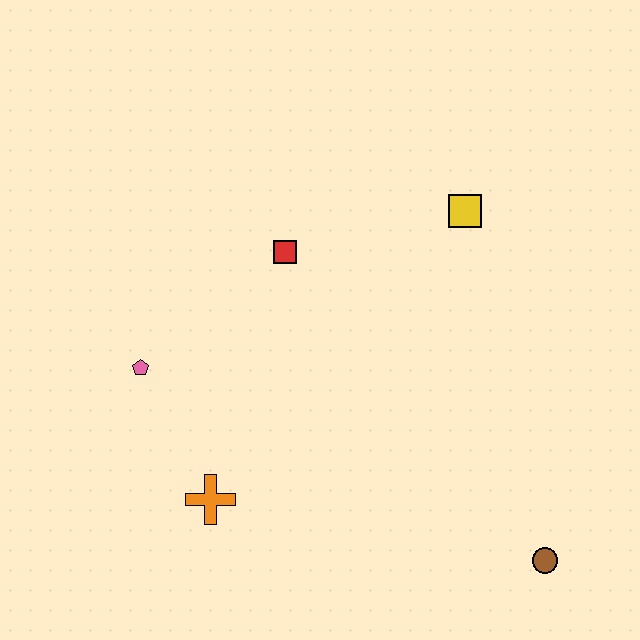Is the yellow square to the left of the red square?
No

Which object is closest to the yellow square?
The red square is closest to the yellow square.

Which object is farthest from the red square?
The brown circle is farthest from the red square.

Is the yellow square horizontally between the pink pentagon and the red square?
No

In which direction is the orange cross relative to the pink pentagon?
The orange cross is below the pink pentagon.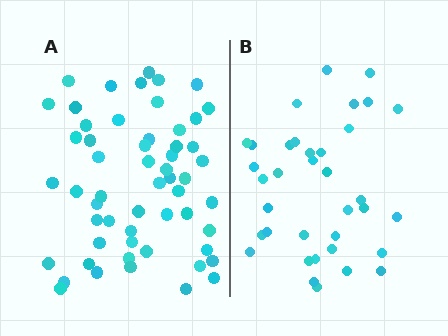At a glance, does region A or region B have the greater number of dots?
Region A (the left region) has more dots.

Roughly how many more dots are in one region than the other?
Region A has approximately 20 more dots than region B.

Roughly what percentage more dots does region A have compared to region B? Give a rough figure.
About 55% more.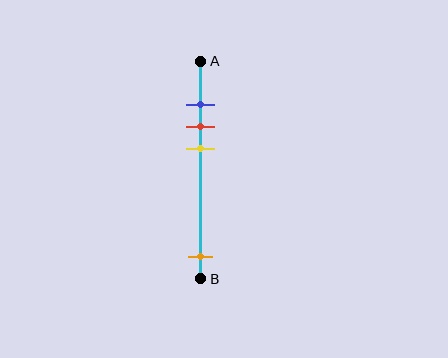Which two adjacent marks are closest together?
The blue and red marks are the closest adjacent pair.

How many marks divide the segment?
There are 4 marks dividing the segment.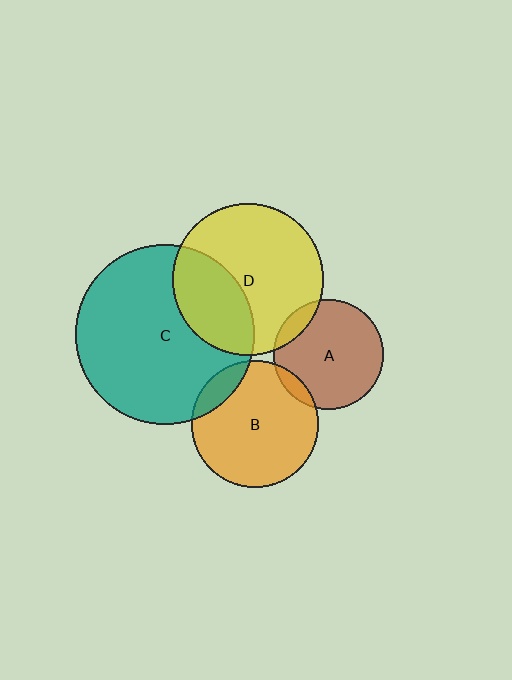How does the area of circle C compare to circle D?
Approximately 1.4 times.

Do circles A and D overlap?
Yes.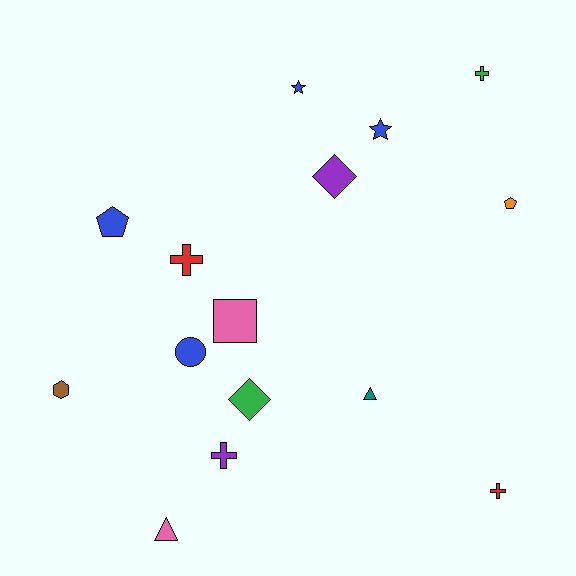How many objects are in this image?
There are 15 objects.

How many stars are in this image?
There are 2 stars.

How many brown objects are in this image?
There is 1 brown object.